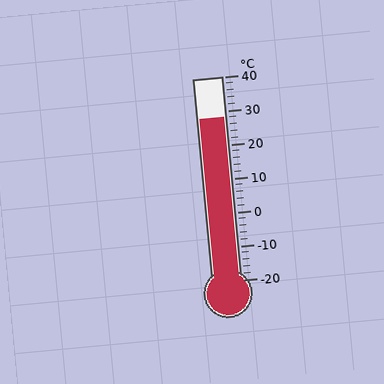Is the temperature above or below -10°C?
The temperature is above -10°C.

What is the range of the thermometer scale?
The thermometer scale ranges from -20°C to 40°C.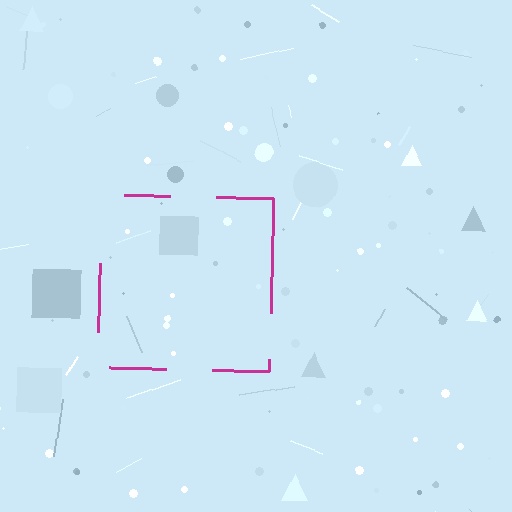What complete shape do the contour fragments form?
The contour fragments form a square.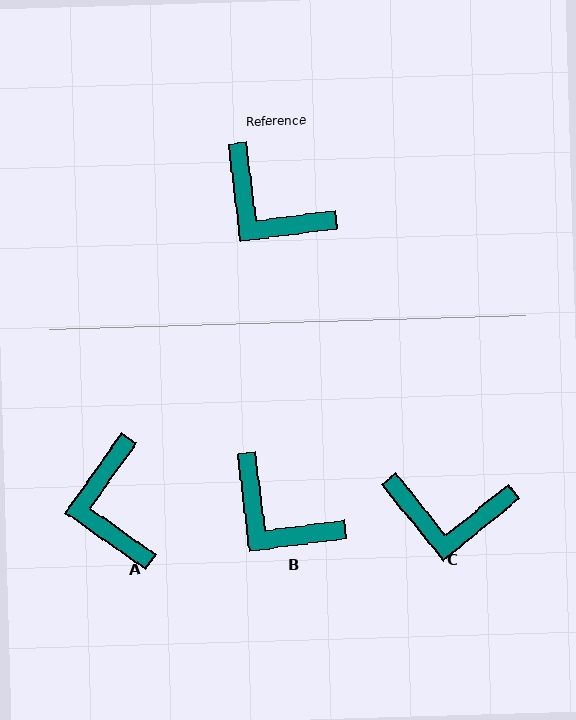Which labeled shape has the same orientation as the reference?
B.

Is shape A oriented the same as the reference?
No, it is off by about 42 degrees.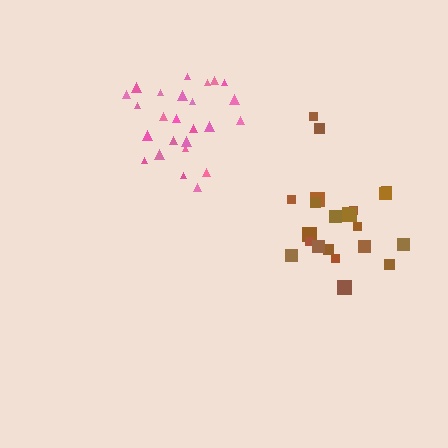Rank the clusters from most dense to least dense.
brown, pink.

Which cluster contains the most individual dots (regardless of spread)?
Pink (25).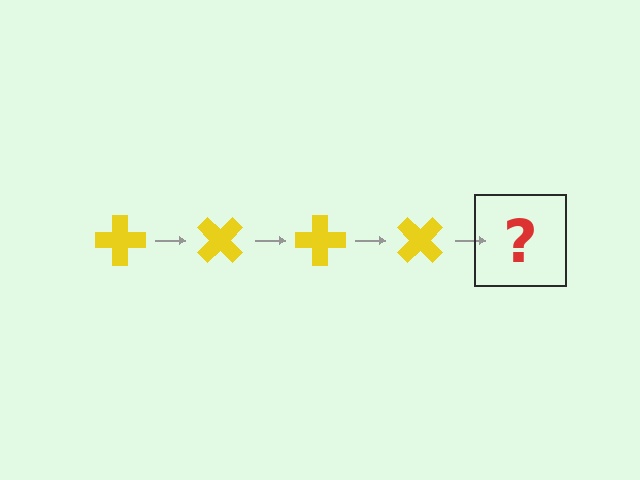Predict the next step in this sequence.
The next step is a yellow cross rotated 180 degrees.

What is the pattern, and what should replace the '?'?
The pattern is that the cross rotates 45 degrees each step. The '?' should be a yellow cross rotated 180 degrees.